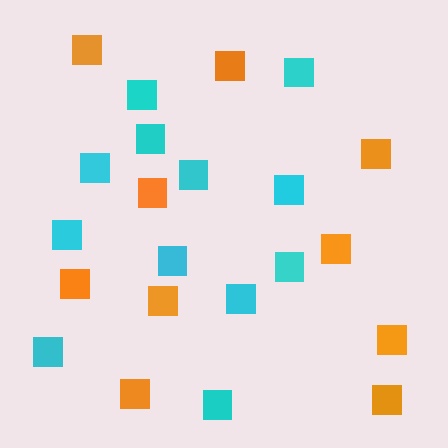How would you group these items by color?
There are 2 groups: one group of orange squares (10) and one group of cyan squares (12).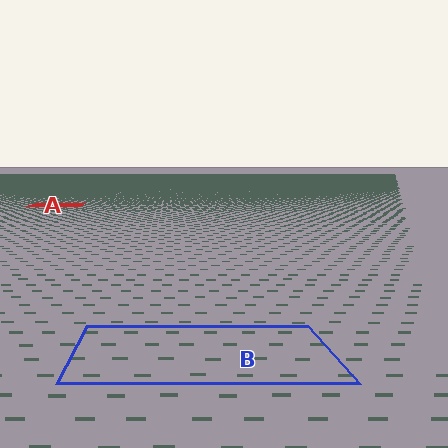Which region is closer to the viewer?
Region B is closer. The texture elements there are larger and more spread out.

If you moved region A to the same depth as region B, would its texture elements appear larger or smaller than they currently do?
They would appear larger. At a closer depth, the same texture elements are projected at a bigger on-screen size.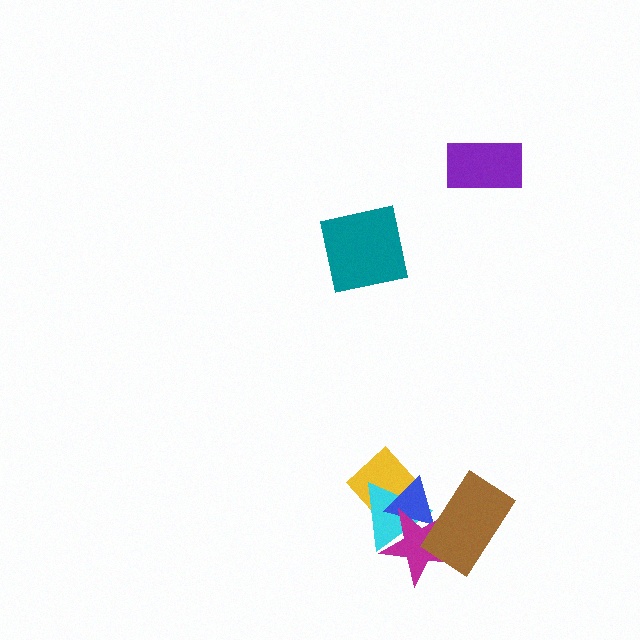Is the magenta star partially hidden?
Yes, it is partially covered by another shape.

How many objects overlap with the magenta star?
4 objects overlap with the magenta star.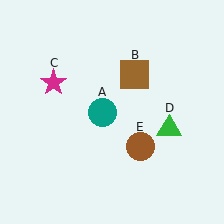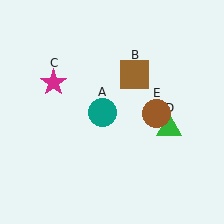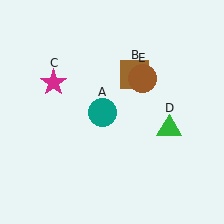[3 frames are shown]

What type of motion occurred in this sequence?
The brown circle (object E) rotated counterclockwise around the center of the scene.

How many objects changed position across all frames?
1 object changed position: brown circle (object E).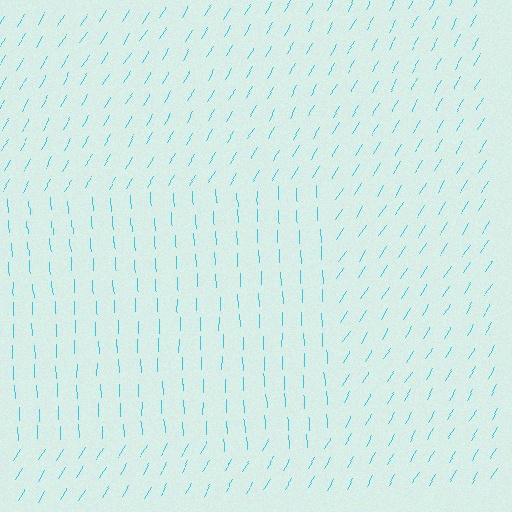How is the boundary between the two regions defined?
The boundary is defined purely by a change in line orientation (approximately 34 degrees difference). All lines are the same color and thickness.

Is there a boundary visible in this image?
Yes, there is a texture boundary formed by a change in line orientation.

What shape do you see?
I see a rectangle.